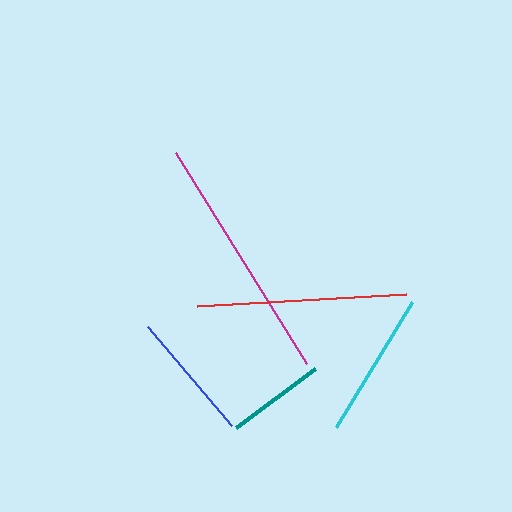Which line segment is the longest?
The magenta line is the longest at approximately 249 pixels.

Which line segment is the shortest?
The teal line is the shortest at approximately 98 pixels.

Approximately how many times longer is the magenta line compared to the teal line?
The magenta line is approximately 2.5 times the length of the teal line.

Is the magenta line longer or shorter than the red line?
The magenta line is longer than the red line.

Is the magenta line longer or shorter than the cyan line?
The magenta line is longer than the cyan line.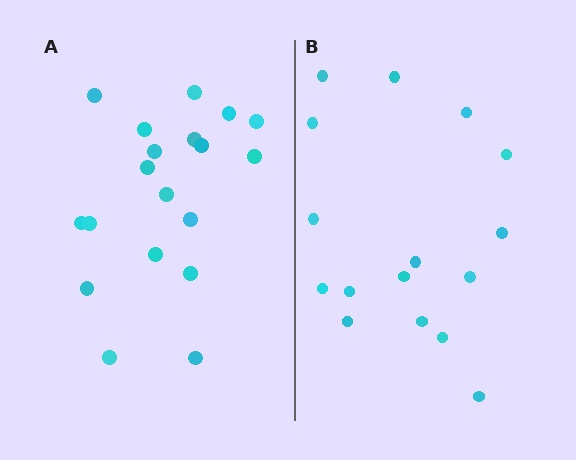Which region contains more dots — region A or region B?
Region A (the left region) has more dots.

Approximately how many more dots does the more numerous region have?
Region A has just a few more — roughly 2 or 3 more dots than region B.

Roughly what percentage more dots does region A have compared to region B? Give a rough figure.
About 20% more.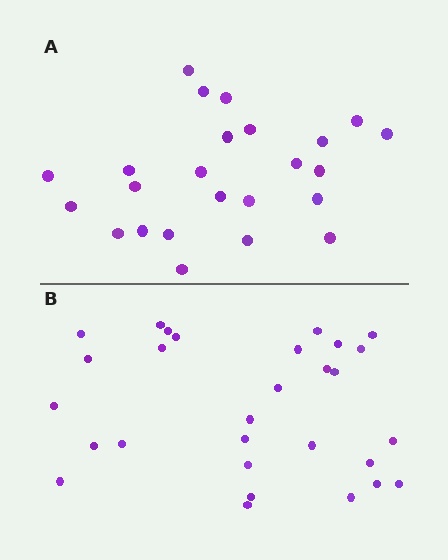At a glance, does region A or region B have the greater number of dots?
Region B (the bottom region) has more dots.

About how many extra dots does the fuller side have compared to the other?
Region B has about 5 more dots than region A.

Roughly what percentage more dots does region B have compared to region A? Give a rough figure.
About 20% more.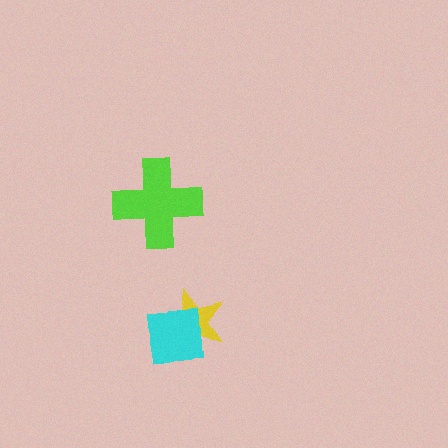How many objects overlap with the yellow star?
1 object overlaps with the yellow star.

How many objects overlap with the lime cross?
0 objects overlap with the lime cross.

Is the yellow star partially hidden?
Yes, it is partially covered by another shape.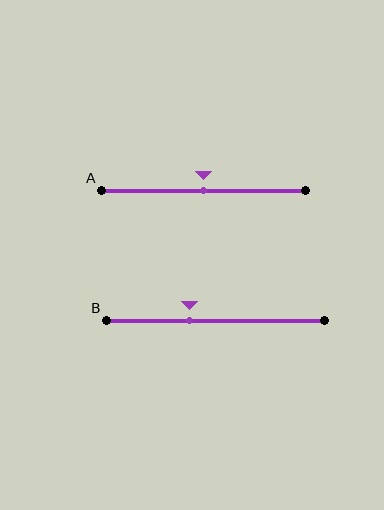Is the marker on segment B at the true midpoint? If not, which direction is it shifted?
No, the marker on segment B is shifted to the left by about 12% of the segment length.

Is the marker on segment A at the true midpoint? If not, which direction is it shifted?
Yes, the marker on segment A is at the true midpoint.